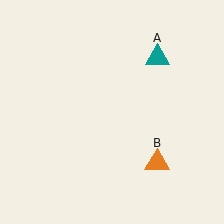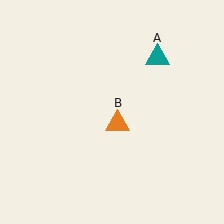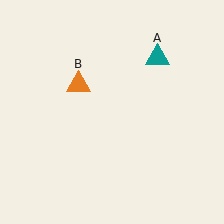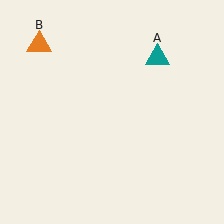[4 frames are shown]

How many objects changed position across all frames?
1 object changed position: orange triangle (object B).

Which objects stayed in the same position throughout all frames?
Teal triangle (object A) remained stationary.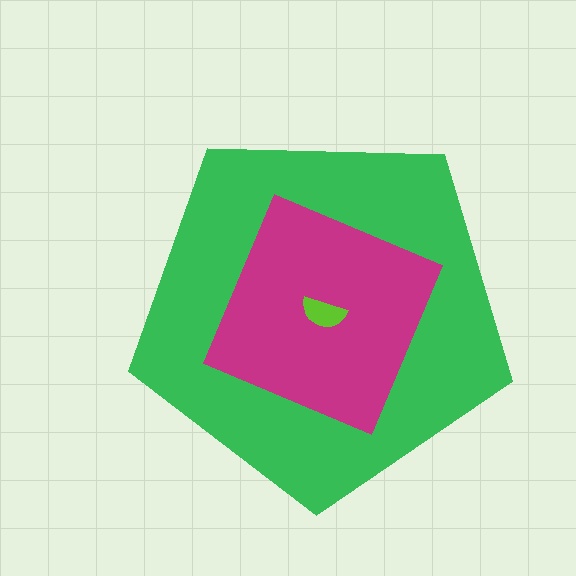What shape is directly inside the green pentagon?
The magenta square.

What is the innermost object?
The lime semicircle.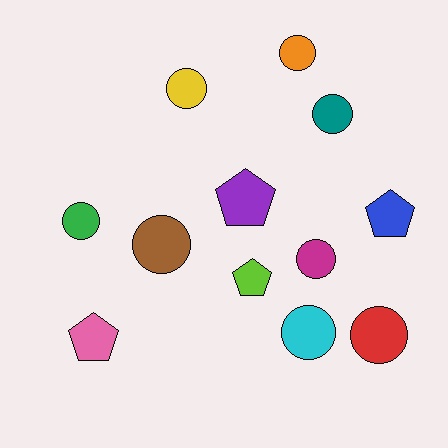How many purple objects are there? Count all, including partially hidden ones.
There is 1 purple object.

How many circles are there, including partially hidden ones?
There are 8 circles.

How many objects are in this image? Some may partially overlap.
There are 12 objects.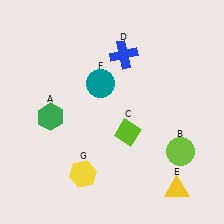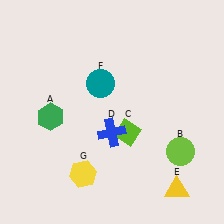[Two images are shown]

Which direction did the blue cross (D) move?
The blue cross (D) moved down.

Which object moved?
The blue cross (D) moved down.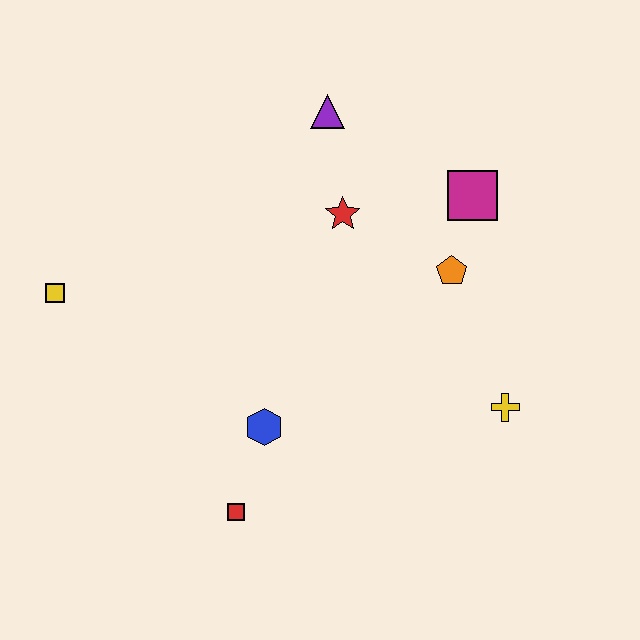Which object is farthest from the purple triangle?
The red square is farthest from the purple triangle.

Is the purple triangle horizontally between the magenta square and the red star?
No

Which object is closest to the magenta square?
The orange pentagon is closest to the magenta square.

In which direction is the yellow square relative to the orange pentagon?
The yellow square is to the left of the orange pentagon.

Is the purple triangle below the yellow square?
No